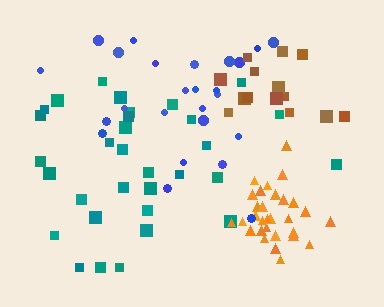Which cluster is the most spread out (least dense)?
Teal.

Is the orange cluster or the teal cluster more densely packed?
Orange.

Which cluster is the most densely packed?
Orange.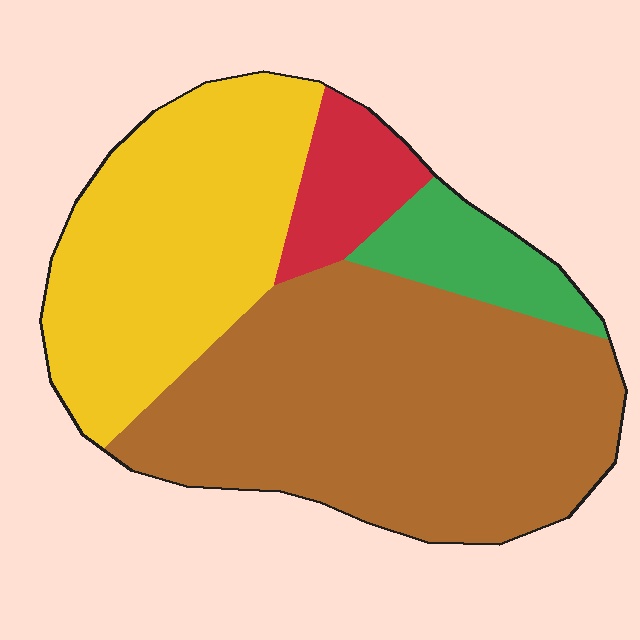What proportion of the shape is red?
Red covers 8% of the shape.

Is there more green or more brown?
Brown.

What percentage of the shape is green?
Green covers around 10% of the shape.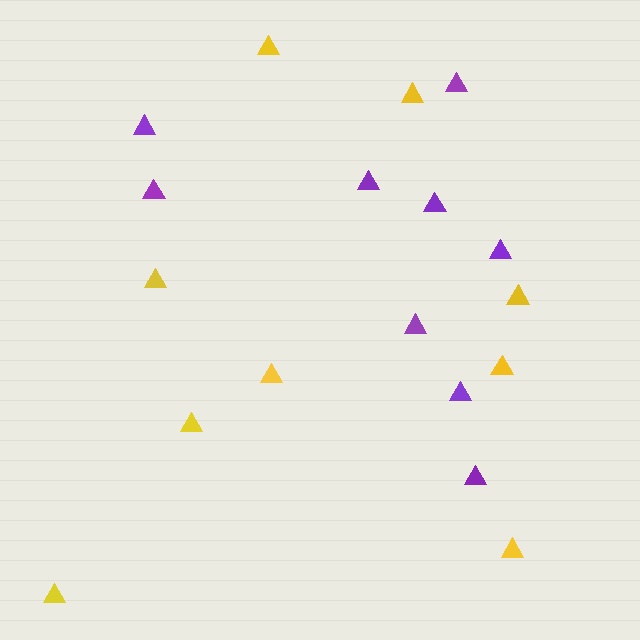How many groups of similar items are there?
There are 2 groups: one group of yellow triangles (9) and one group of purple triangles (9).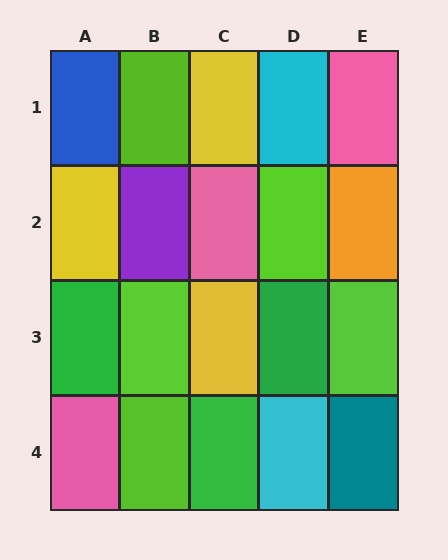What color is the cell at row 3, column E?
Lime.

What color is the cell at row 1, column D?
Cyan.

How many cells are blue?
1 cell is blue.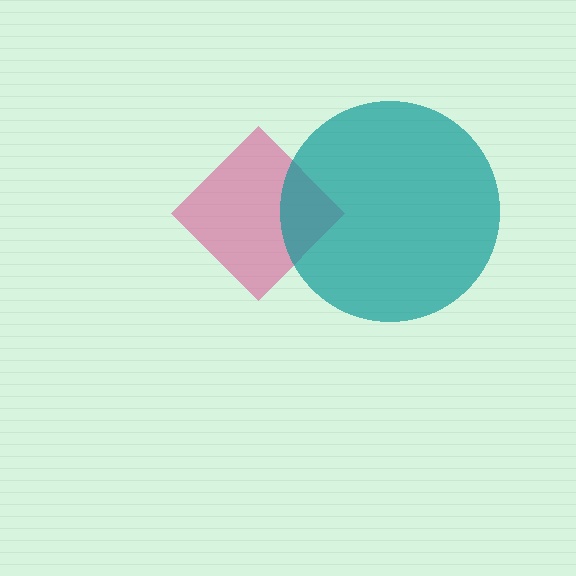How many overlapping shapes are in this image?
There are 2 overlapping shapes in the image.